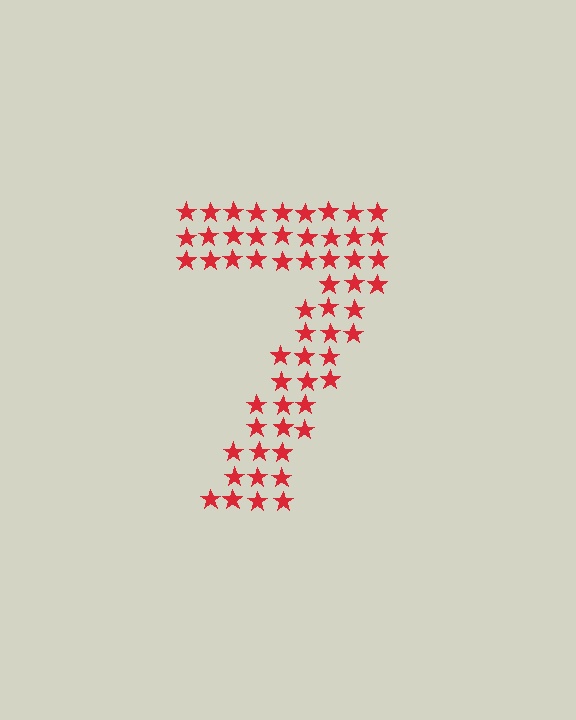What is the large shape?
The large shape is the digit 7.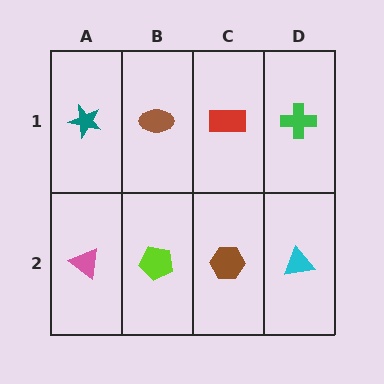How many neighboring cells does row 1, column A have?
2.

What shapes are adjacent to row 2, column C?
A red rectangle (row 1, column C), a lime pentagon (row 2, column B), a cyan triangle (row 2, column D).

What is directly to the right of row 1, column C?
A green cross.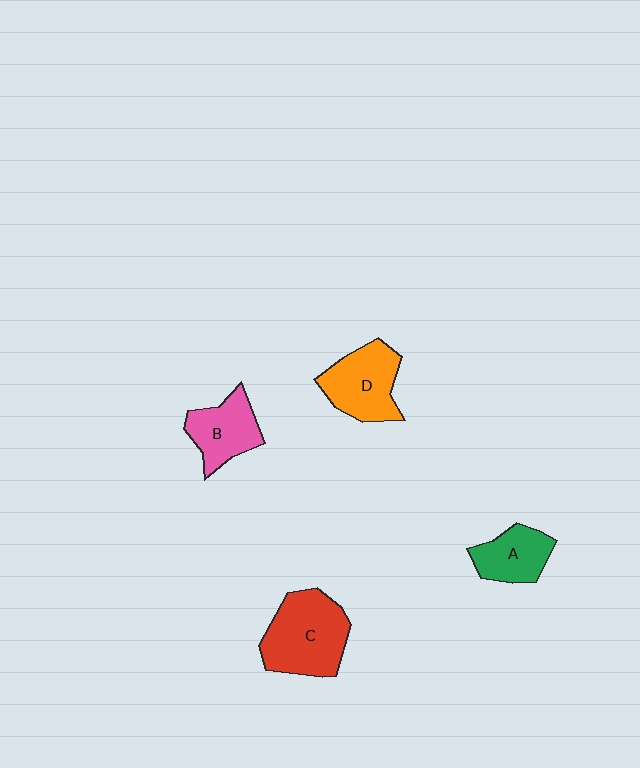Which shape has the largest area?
Shape C (red).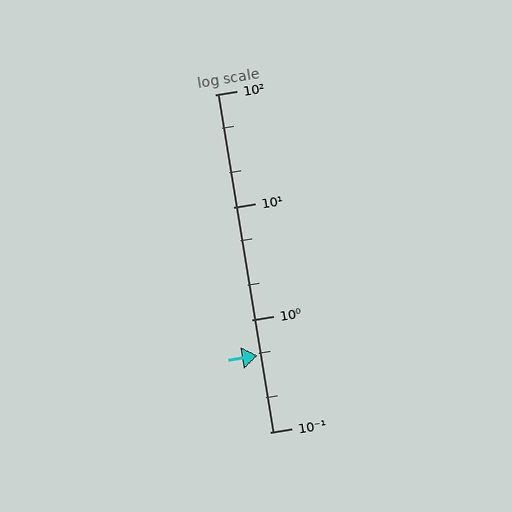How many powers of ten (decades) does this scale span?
The scale spans 3 decades, from 0.1 to 100.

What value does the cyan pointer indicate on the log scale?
The pointer indicates approximately 0.48.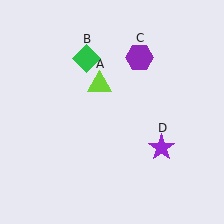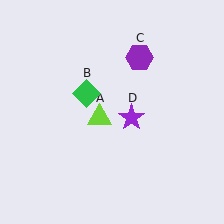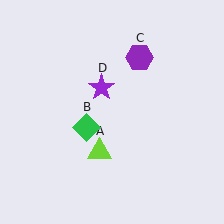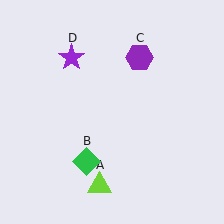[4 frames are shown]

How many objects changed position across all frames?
3 objects changed position: lime triangle (object A), green diamond (object B), purple star (object D).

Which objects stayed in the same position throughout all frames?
Purple hexagon (object C) remained stationary.